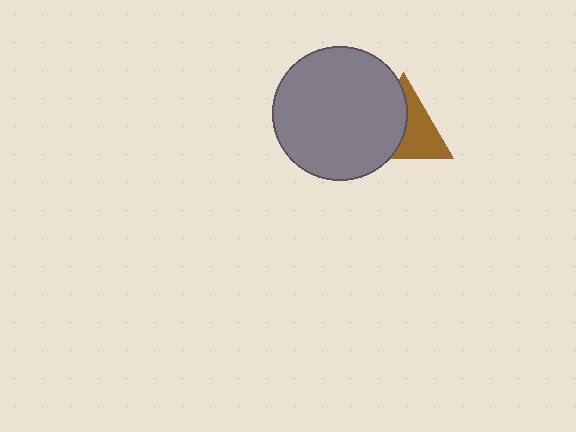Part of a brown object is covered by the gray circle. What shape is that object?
It is a triangle.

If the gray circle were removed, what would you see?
You would see the complete brown triangle.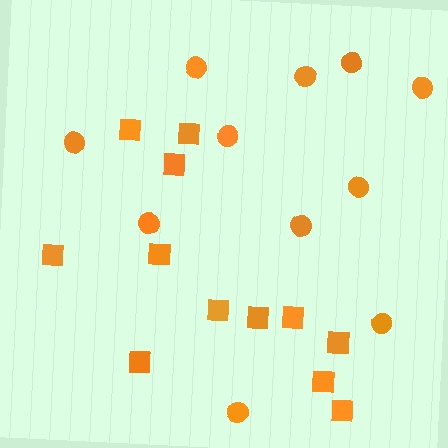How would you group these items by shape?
There are 2 groups: one group of squares (12) and one group of circles (11).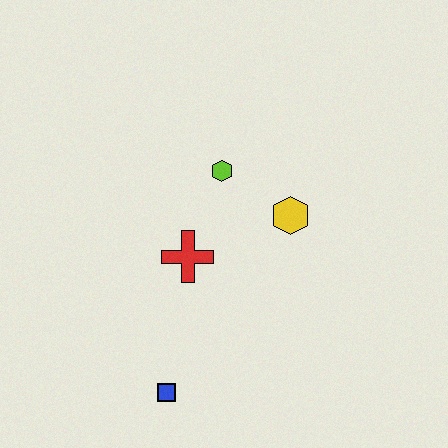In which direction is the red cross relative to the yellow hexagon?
The red cross is to the left of the yellow hexagon.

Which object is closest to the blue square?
The red cross is closest to the blue square.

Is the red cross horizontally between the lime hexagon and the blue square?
Yes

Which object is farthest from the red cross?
The blue square is farthest from the red cross.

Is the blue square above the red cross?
No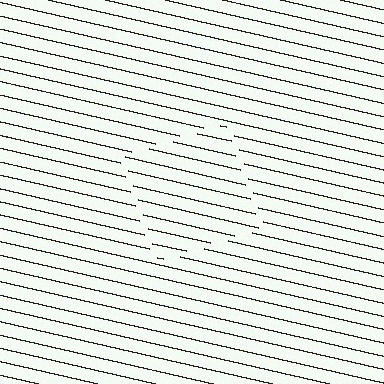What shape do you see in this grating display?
An illusory square. The interior of the shape contains the same grating, shifted by half a period — the contour is defined by the phase discontinuity where line-ends from the inner and outer gratings abut.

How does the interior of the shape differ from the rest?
The interior of the shape contains the same grating, shifted by half a period — the contour is defined by the phase discontinuity where line-ends from the inner and outer gratings abut.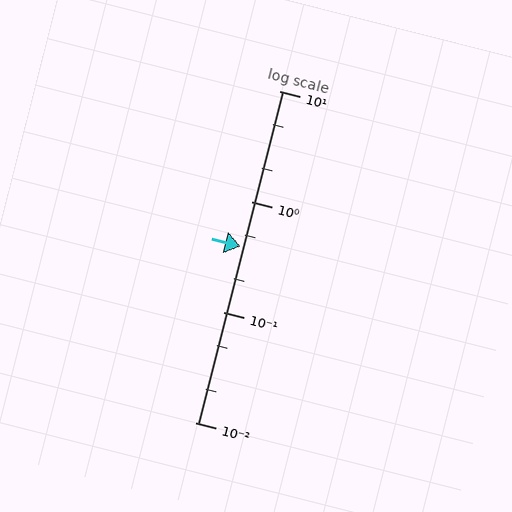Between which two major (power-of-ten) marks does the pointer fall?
The pointer is between 0.1 and 1.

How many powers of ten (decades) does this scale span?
The scale spans 3 decades, from 0.01 to 10.